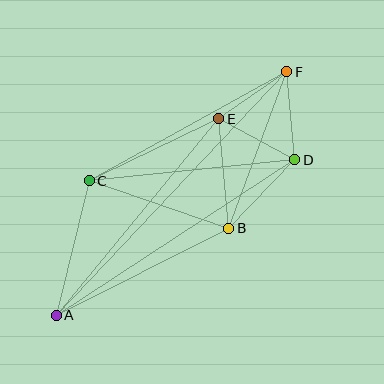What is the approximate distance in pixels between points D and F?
The distance between D and F is approximately 88 pixels.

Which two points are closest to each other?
Points E and F are closest to each other.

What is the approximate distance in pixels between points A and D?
The distance between A and D is approximately 285 pixels.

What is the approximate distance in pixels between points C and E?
The distance between C and E is approximately 144 pixels.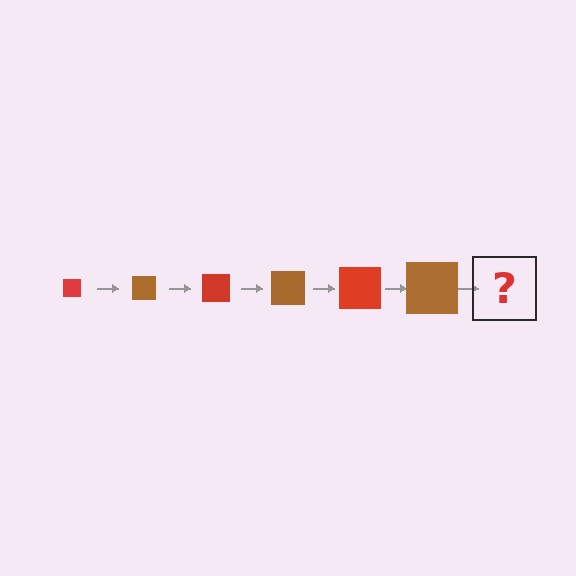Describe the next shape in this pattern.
It should be a red square, larger than the previous one.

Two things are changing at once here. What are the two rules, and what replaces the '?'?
The two rules are that the square grows larger each step and the color cycles through red and brown. The '?' should be a red square, larger than the previous one.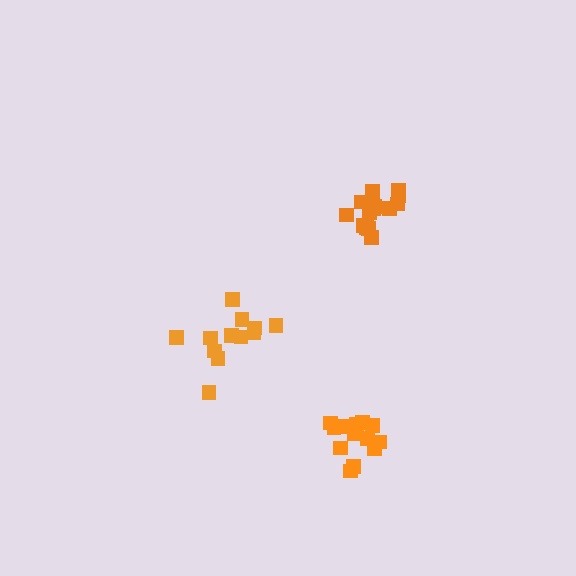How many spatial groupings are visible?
There are 3 spatial groupings.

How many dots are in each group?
Group 1: 13 dots, Group 2: 14 dots, Group 3: 12 dots (39 total).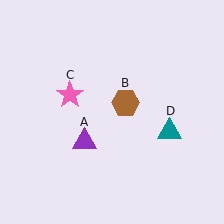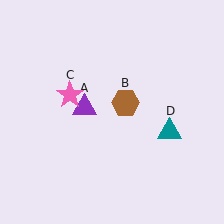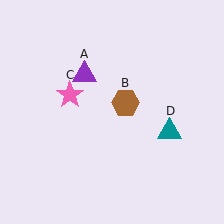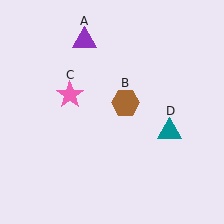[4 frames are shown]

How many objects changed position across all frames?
1 object changed position: purple triangle (object A).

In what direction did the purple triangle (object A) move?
The purple triangle (object A) moved up.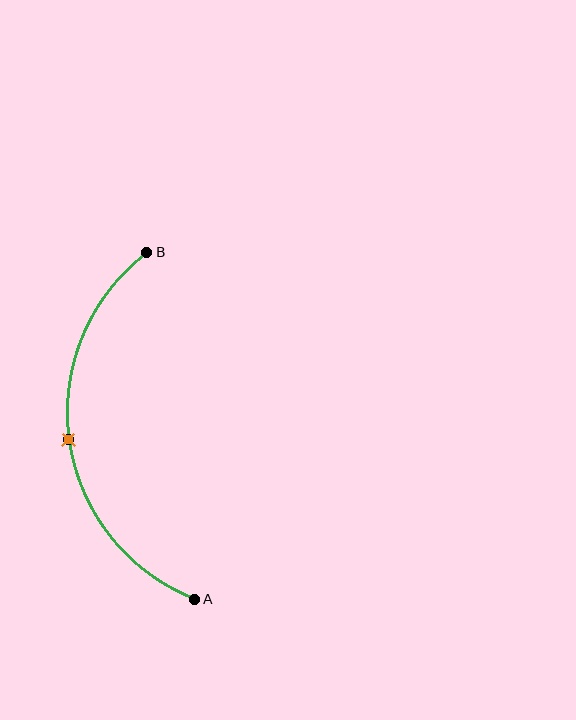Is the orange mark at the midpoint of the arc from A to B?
Yes. The orange mark lies on the arc at equal arc-length from both A and B — it is the arc midpoint.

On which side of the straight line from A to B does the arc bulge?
The arc bulges to the left of the straight line connecting A and B.